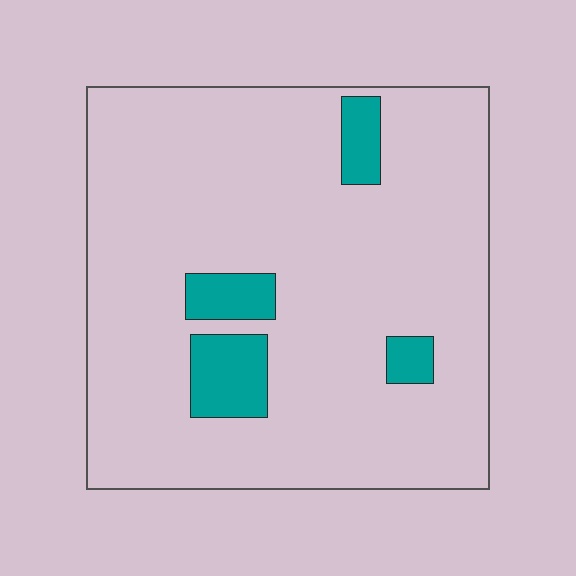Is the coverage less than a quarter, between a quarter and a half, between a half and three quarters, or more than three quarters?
Less than a quarter.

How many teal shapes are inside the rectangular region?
4.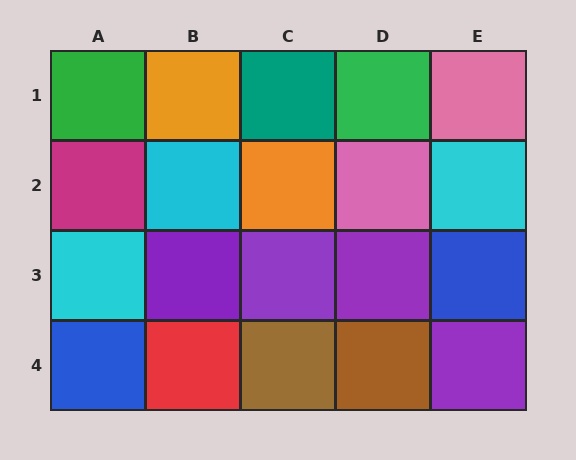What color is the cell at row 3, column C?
Purple.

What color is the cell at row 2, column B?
Cyan.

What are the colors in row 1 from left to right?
Green, orange, teal, green, pink.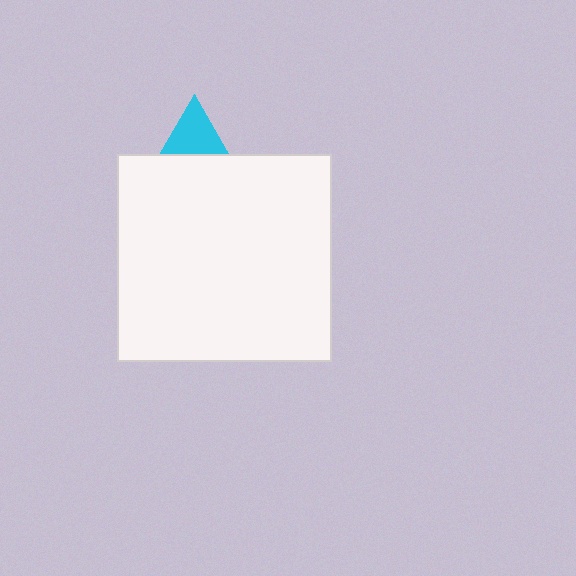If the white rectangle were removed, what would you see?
You would see the complete cyan triangle.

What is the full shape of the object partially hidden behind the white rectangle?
The partially hidden object is a cyan triangle.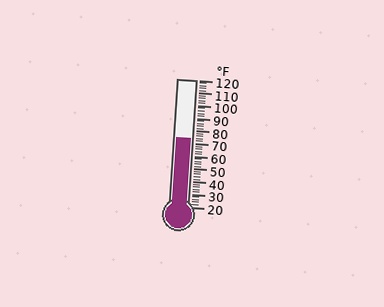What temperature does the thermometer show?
The thermometer shows approximately 74°F.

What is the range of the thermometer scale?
The thermometer scale ranges from 20°F to 120°F.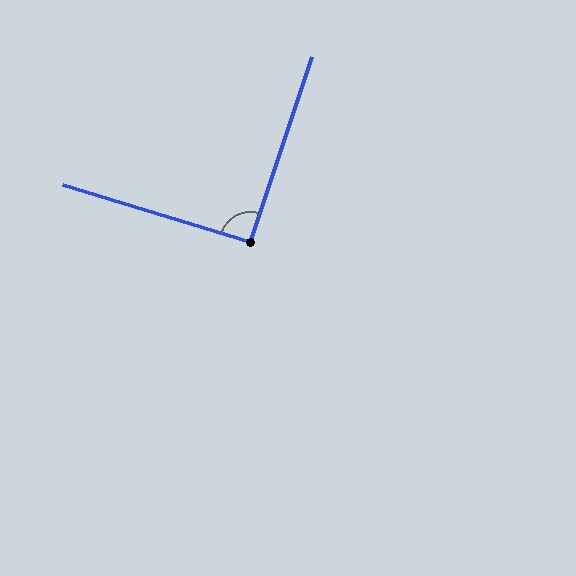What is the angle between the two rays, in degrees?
Approximately 91 degrees.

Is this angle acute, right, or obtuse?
It is approximately a right angle.